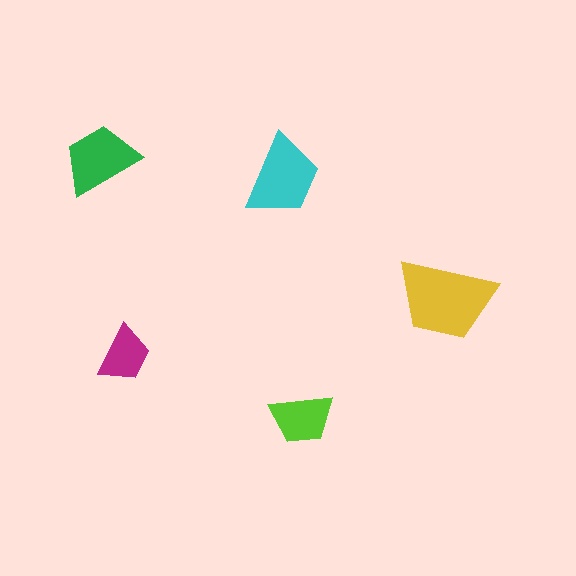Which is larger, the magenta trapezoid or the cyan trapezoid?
The cyan one.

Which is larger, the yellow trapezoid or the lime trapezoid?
The yellow one.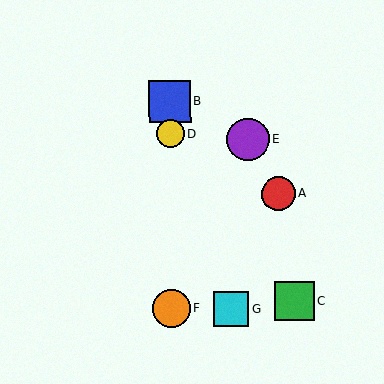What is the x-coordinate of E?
Object E is at x≈248.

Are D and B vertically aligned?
Yes, both are at x≈170.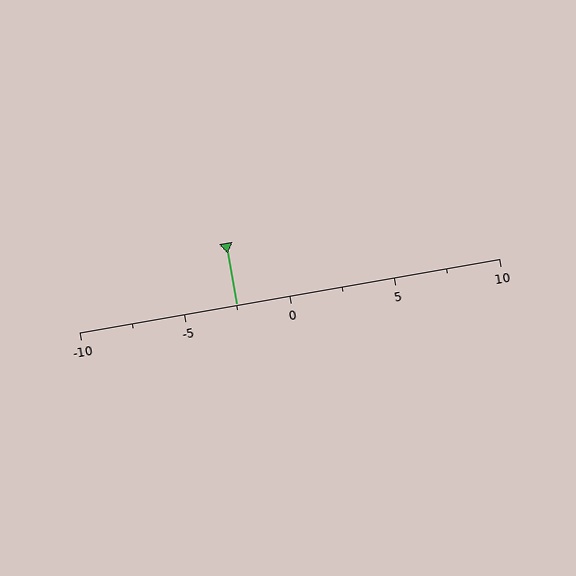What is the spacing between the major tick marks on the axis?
The major ticks are spaced 5 apart.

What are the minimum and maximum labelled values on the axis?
The axis runs from -10 to 10.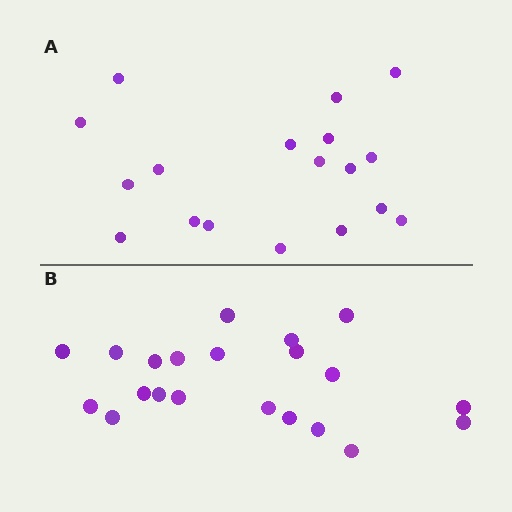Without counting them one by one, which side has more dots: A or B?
Region B (the bottom region) has more dots.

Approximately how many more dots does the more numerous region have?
Region B has just a few more — roughly 2 or 3 more dots than region A.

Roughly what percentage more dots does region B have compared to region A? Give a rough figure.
About 15% more.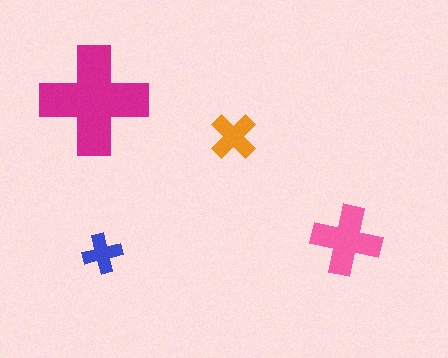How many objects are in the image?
There are 4 objects in the image.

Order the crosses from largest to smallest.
the magenta one, the pink one, the orange one, the blue one.